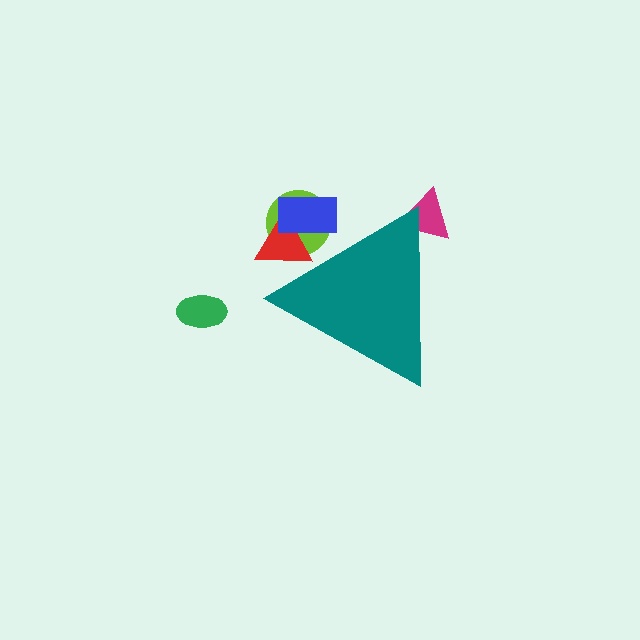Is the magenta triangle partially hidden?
Yes, the magenta triangle is partially hidden behind the teal triangle.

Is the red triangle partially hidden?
Yes, the red triangle is partially hidden behind the teal triangle.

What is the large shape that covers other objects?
A teal triangle.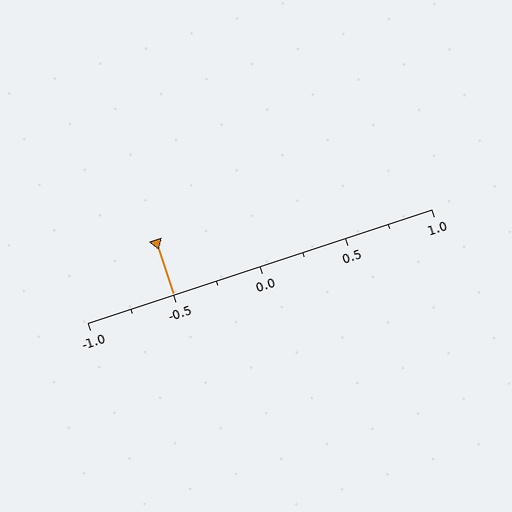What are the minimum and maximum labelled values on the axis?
The axis runs from -1.0 to 1.0.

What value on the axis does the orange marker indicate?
The marker indicates approximately -0.5.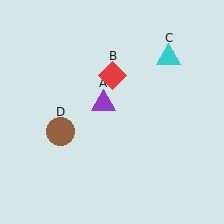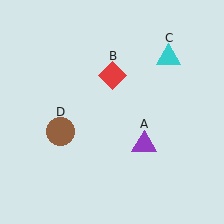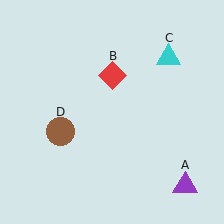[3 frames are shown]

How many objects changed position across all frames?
1 object changed position: purple triangle (object A).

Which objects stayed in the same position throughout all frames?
Red diamond (object B) and cyan triangle (object C) and brown circle (object D) remained stationary.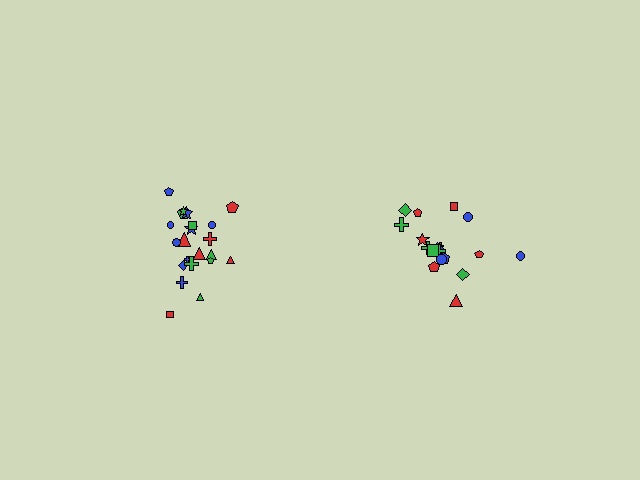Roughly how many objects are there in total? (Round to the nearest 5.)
Roughly 40 objects in total.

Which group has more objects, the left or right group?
The left group.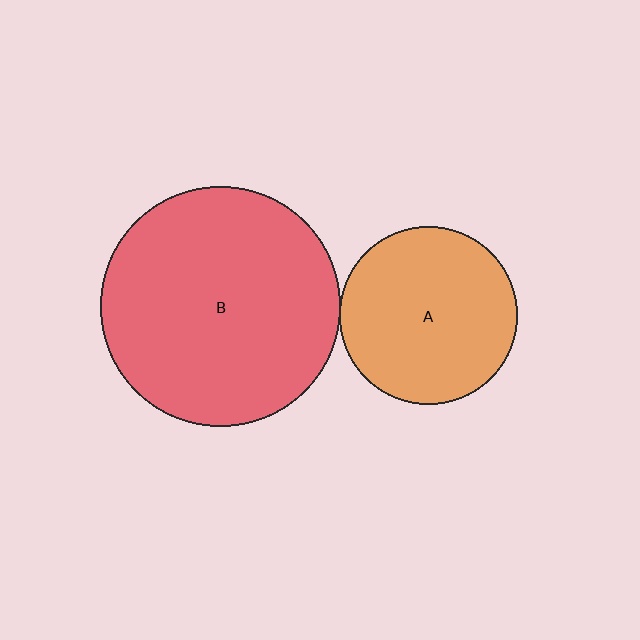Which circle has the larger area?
Circle B (red).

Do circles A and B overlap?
Yes.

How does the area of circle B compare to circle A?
Approximately 1.8 times.